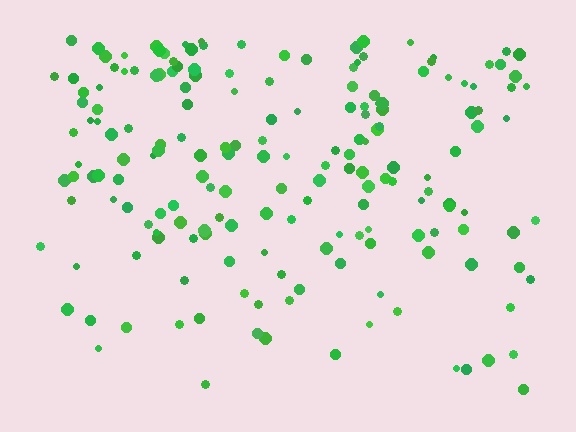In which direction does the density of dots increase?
From bottom to top, with the top side densest.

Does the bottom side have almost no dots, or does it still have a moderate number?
Still a moderate number, just noticeably fewer than the top.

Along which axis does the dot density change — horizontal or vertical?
Vertical.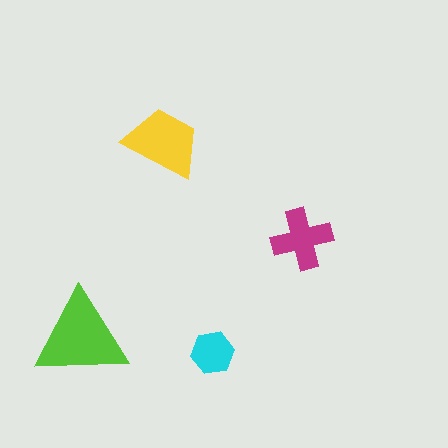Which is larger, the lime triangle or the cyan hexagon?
The lime triangle.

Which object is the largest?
The lime triangle.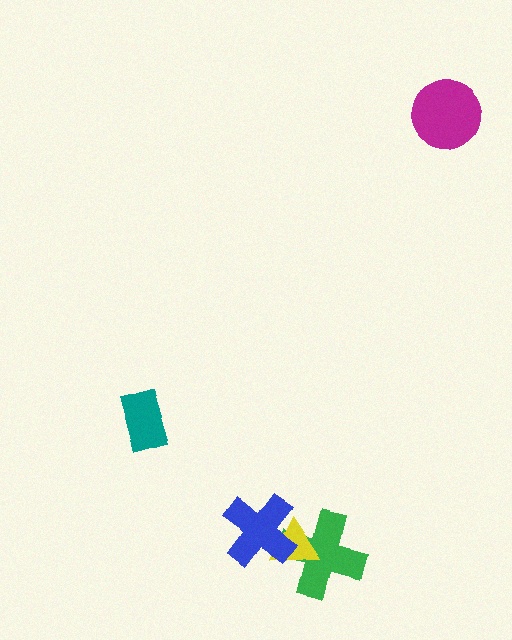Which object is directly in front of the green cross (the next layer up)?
The yellow triangle is directly in front of the green cross.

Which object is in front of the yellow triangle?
The blue cross is in front of the yellow triangle.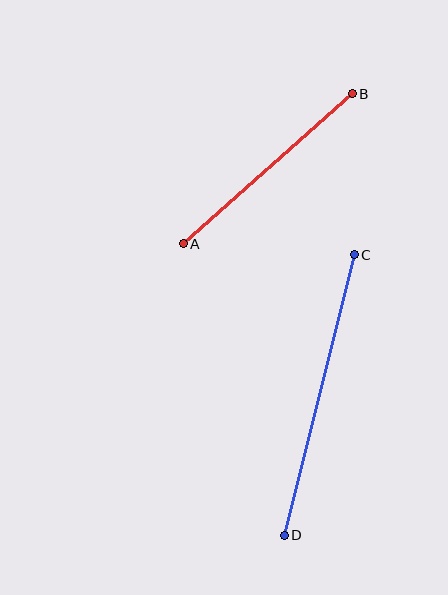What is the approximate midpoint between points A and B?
The midpoint is at approximately (268, 169) pixels.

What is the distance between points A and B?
The distance is approximately 226 pixels.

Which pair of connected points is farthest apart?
Points C and D are farthest apart.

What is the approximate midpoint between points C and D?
The midpoint is at approximately (319, 395) pixels.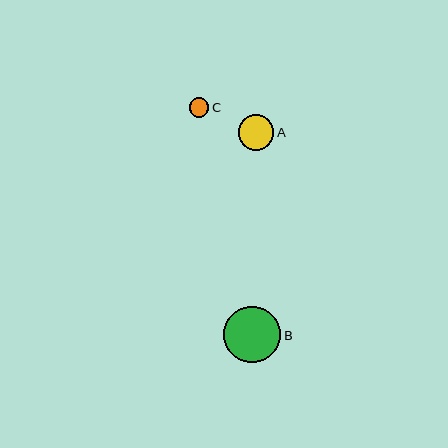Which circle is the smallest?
Circle C is the smallest with a size of approximately 20 pixels.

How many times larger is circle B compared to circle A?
Circle B is approximately 1.6 times the size of circle A.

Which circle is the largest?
Circle B is the largest with a size of approximately 57 pixels.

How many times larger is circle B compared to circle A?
Circle B is approximately 1.6 times the size of circle A.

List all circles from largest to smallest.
From largest to smallest: B, A, C.